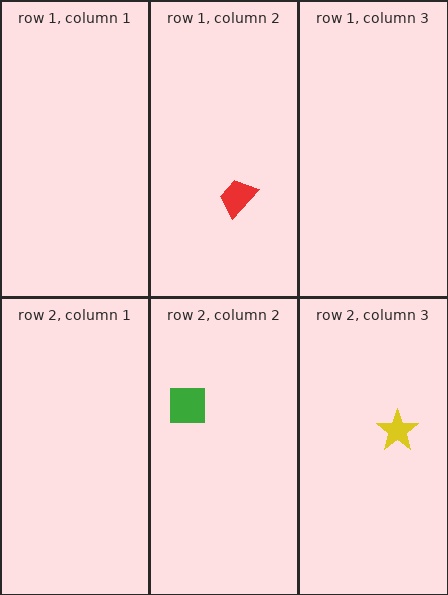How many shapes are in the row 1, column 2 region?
1.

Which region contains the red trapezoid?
The row 1, column 2 region.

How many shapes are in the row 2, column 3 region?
1.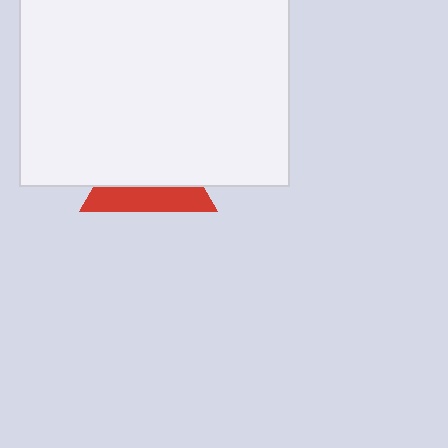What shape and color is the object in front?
The object in front is a white rectangle.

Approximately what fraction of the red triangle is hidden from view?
Roughly 64% of the red triangle is hidden behind the white rectangle.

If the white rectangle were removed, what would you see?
You would see the complete red triangle.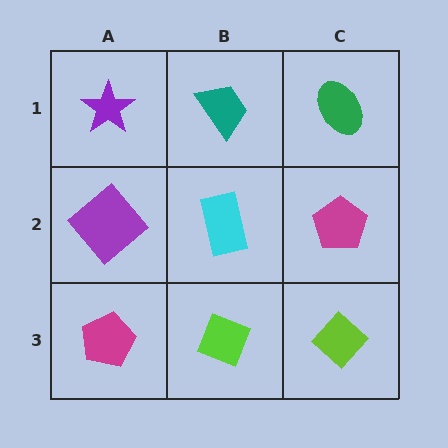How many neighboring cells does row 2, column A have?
3.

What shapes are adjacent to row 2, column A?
A purple star (row 1, column A), a magenta pentagon (row 3, column A), a cyan rectangle (row 2, column B).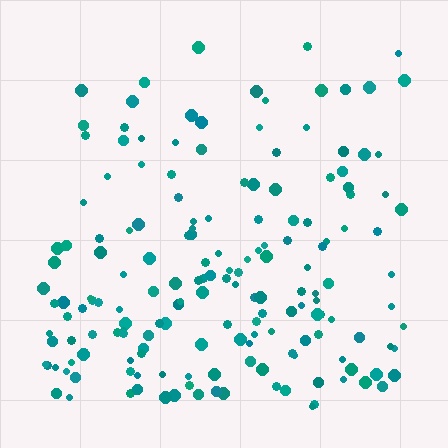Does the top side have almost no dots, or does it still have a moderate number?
Still a moderate number, just noticeably fewer than the bottom.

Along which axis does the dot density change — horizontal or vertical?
Vertical.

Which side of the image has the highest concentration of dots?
The bottom.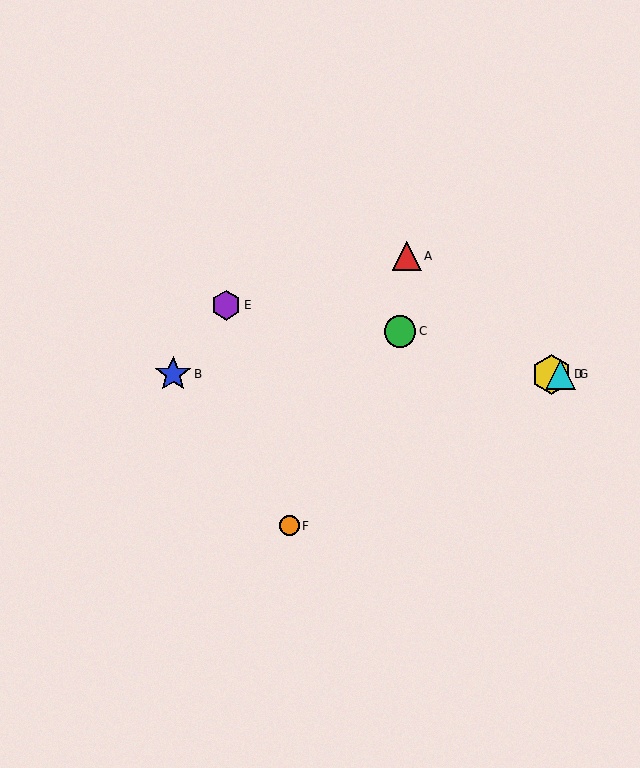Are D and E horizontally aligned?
No, D is at y≈374 and E is at y≈305.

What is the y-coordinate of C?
Object C is at y≈331.